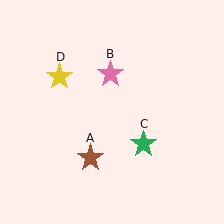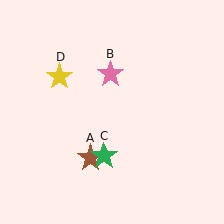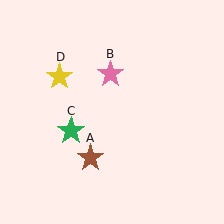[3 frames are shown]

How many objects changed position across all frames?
1 object changed position: green star (object C).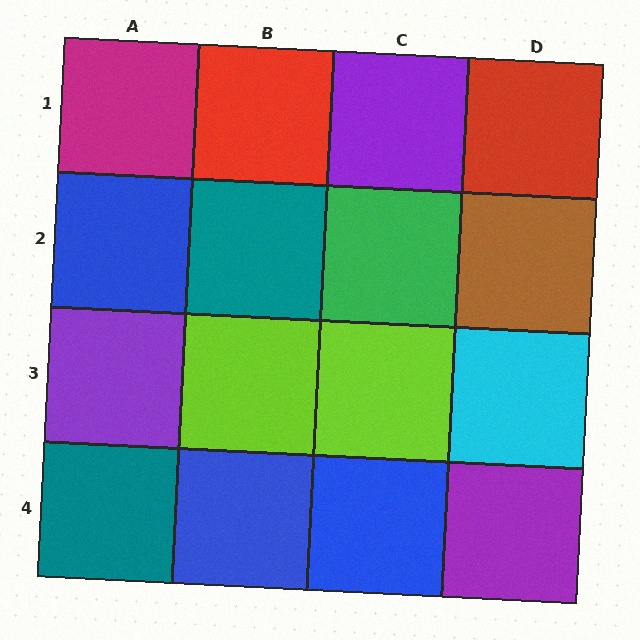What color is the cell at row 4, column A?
Teal.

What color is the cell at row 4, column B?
Blue.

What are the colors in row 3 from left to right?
Purple, lime, lime, cyan.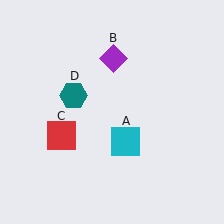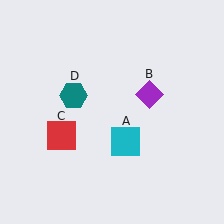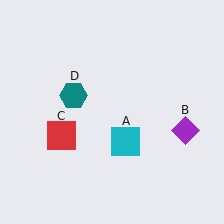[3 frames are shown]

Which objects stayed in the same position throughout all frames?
Cyan square (object A) and red square (object C) and teal hexagon (object D) remained stationary.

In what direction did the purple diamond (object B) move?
The purple diamond (object B) moved down and to the right.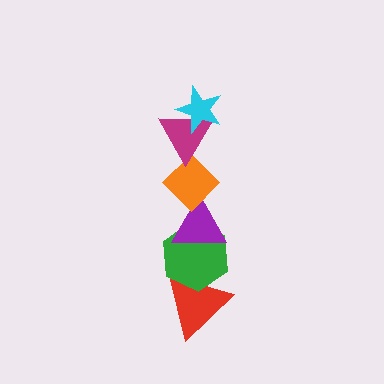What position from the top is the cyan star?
The cyan star is 1st from the top.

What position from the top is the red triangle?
The red triangle is 6th from the top.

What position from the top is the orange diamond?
The orange diamond is 3rd from the top.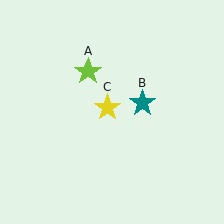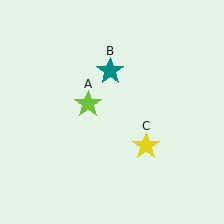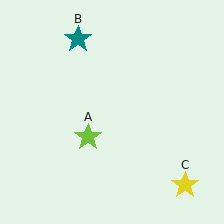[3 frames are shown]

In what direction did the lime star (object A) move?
The lime star (object A) moved down.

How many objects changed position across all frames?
3 objects changed position: lime star (object A), teal star (object B), yellow star (object C).